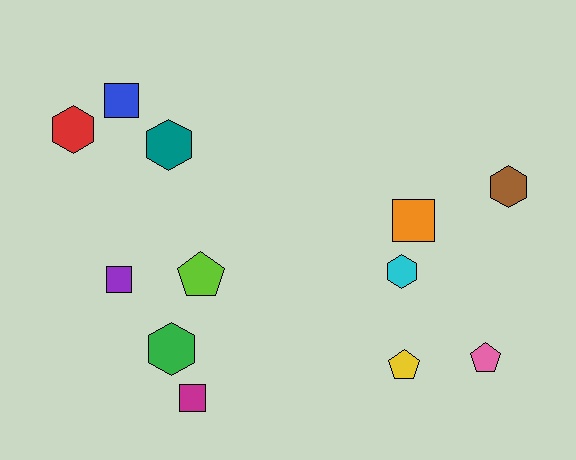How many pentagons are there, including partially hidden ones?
There are 3 pentagons.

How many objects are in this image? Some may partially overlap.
There are 12 objects.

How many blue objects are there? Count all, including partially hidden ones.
There is 1 blue object.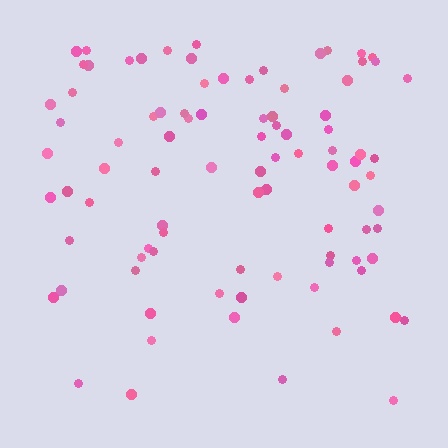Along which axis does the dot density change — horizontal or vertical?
Vertical.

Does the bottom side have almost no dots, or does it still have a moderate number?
Still a moderate number, just noticeably fewer than the top.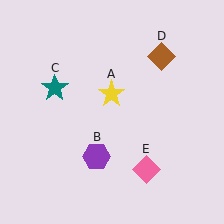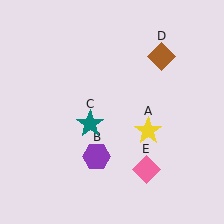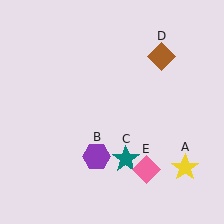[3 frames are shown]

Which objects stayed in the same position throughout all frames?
Purple hexagon (object B) and brown diamond (object D) and pink diamond (object E) remained stationary.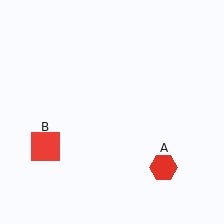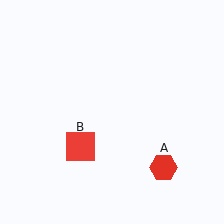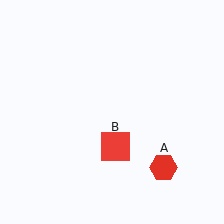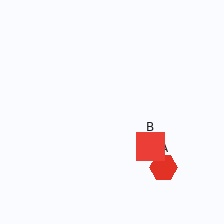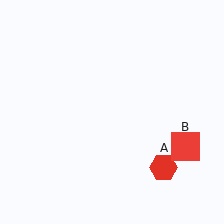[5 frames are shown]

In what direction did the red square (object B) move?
The red square (object B) moved right.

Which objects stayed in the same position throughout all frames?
Red hexagon (object A) remained stationary.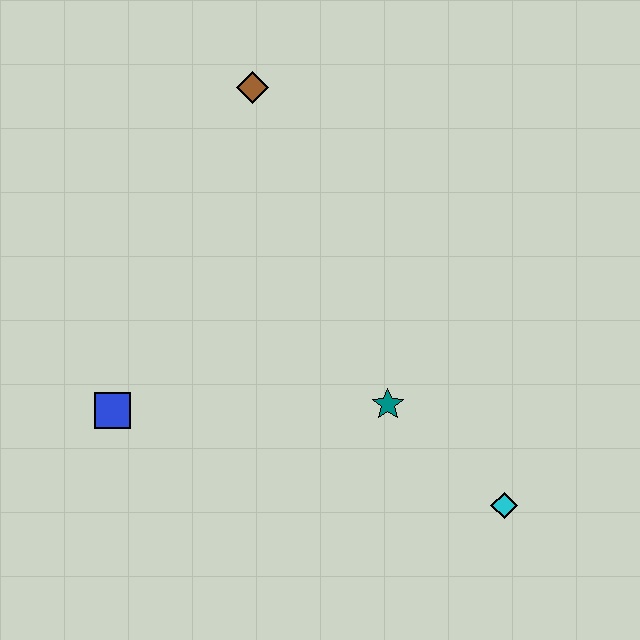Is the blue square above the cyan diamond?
Yes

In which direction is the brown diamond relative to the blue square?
The brown diamond is above the blue square.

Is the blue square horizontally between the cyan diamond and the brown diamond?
No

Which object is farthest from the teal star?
The brown diamond is farthest from the teal star.